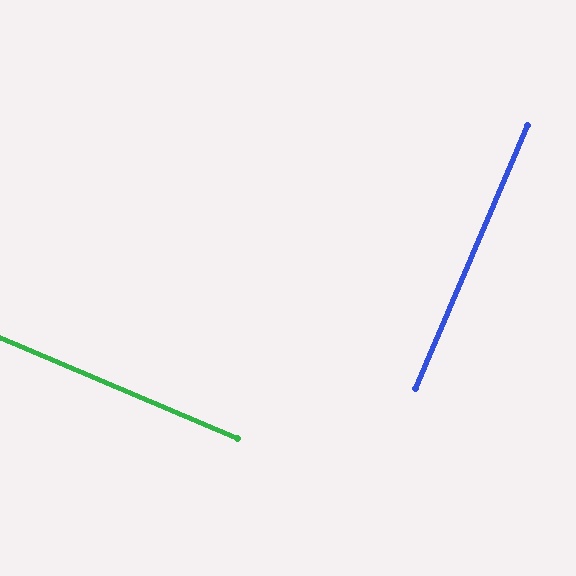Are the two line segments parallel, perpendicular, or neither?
Perpendicular — they meet at approximately 90°.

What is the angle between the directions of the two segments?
Approximately 90 degrees.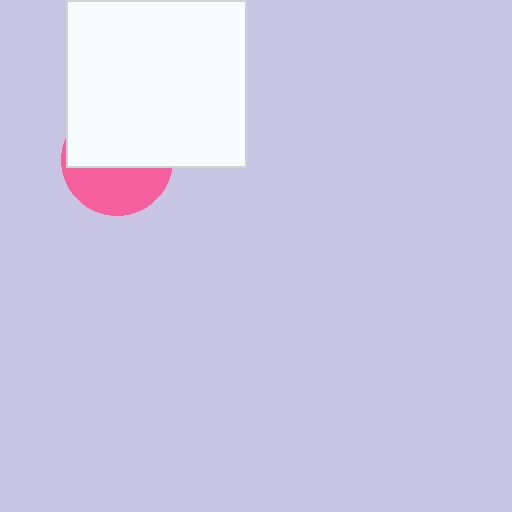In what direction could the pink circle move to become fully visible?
The pink circle could move down. That would shift it out from behind the white rectangle entirely.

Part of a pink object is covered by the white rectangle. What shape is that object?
It is a circle.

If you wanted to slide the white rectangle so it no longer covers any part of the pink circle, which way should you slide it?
Slide it up — that is the most direct way to separate the two shapes.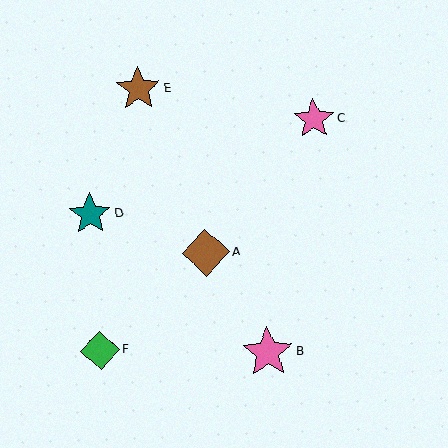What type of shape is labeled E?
Shape E is a brown star.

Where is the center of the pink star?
The center of the pink star is at (314, 119).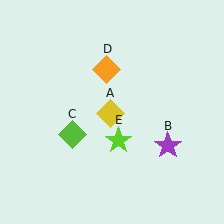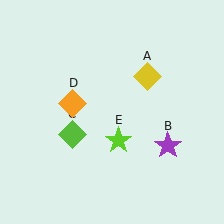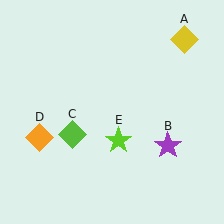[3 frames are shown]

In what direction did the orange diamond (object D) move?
The orange diamond (object D) moved down and to the left.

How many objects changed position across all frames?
2 objects changed position: yellow diamond (object A), orange diamond (object D).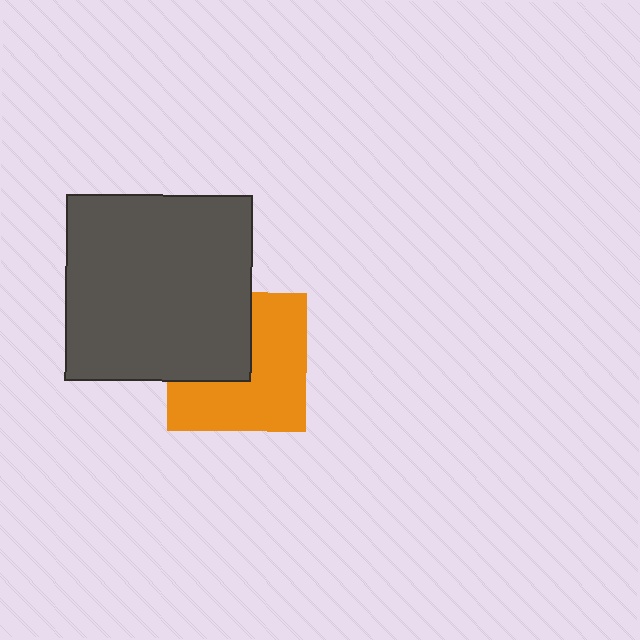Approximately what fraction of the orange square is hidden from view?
Roughly 39% of the orange square is hidden behind the dark gray square.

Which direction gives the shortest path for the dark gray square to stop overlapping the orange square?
Moving toward the upper-left gives the shortest separation.